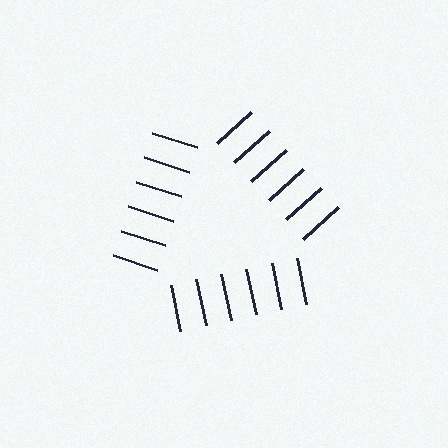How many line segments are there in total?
18 — 6 along each of the 3 edges.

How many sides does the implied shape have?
3 sides — the line-ends trace a triangle.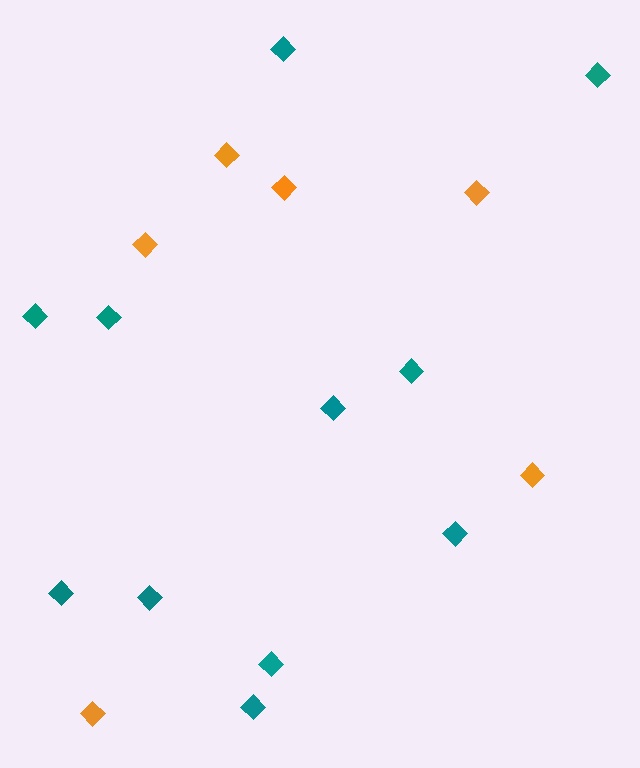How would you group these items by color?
There are 2 groups: one group of orange diamonds (6) and one group of teal diamonds (11).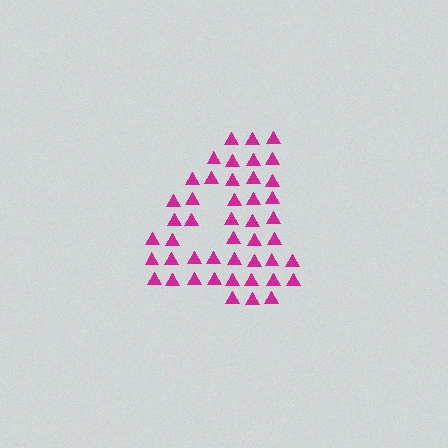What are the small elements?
The small elements are triangles.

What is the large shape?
The large shape is the digit 4.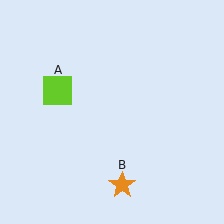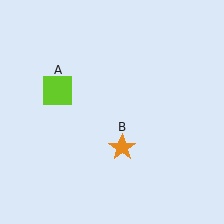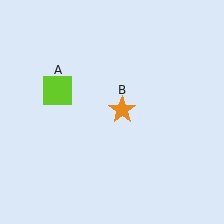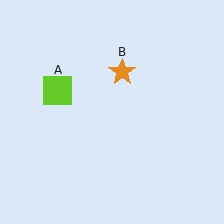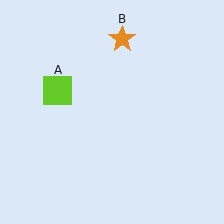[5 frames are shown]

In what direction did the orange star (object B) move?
The orange star (object B) moved up.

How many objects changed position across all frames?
1 object changed position: orange star (object B).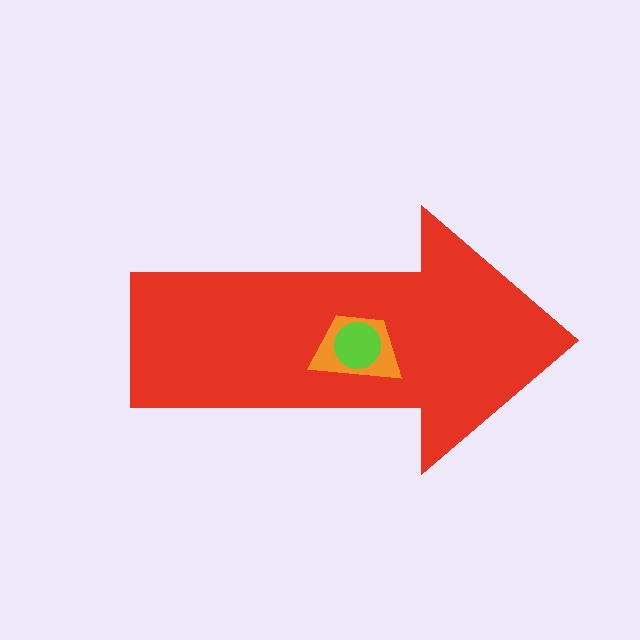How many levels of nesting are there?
3.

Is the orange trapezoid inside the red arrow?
Yes.